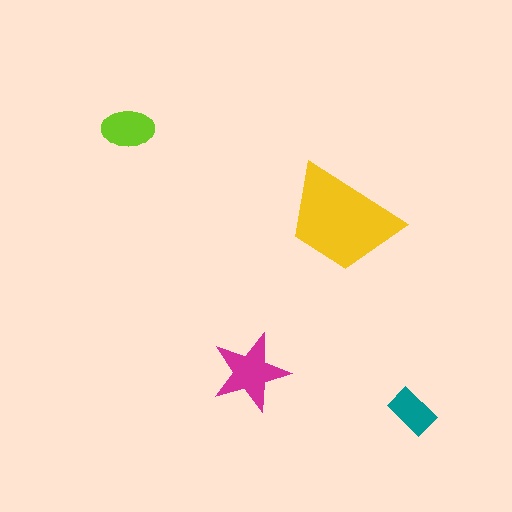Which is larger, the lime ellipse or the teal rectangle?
The lime ellipse.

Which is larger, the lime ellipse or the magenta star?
The magenta star.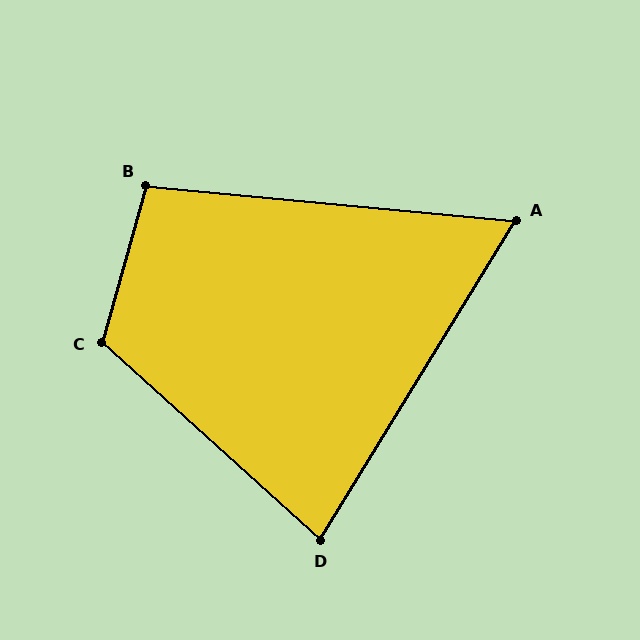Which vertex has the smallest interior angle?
A, at approximately 64 degrees.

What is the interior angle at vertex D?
Approximately 80 degrees (acute).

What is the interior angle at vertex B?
Approximately 100 degrees (obtuse).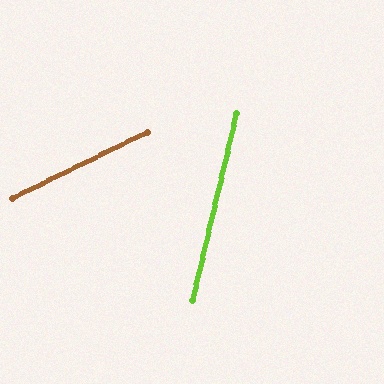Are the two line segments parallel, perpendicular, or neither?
Neither parallel nor perpendicular — they differ by about 50°.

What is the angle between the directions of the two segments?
Approximately 50 degrees.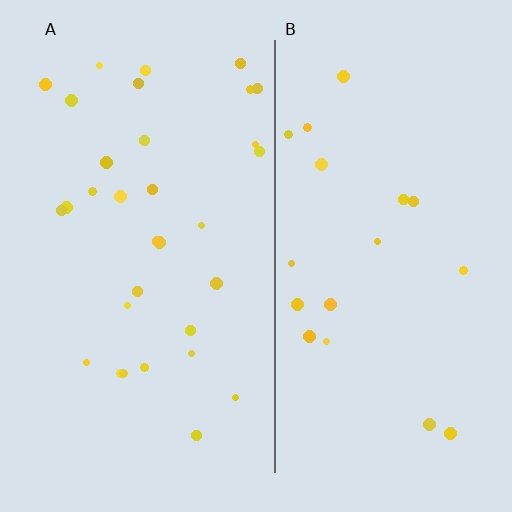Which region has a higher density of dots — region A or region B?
A (the left).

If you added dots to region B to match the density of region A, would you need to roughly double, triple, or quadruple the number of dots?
Approximately double.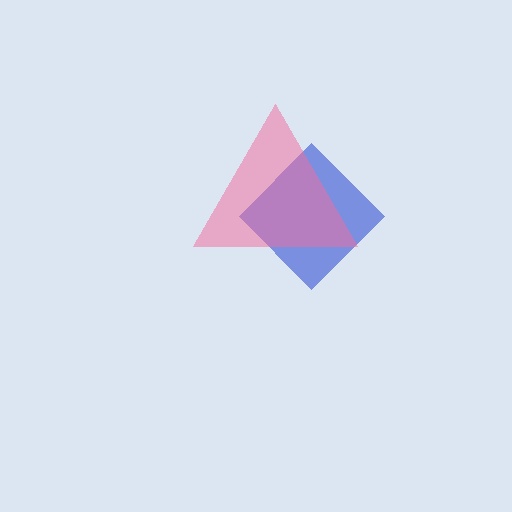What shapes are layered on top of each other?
The layered shapes are: a blue diamond, a pink triangle.